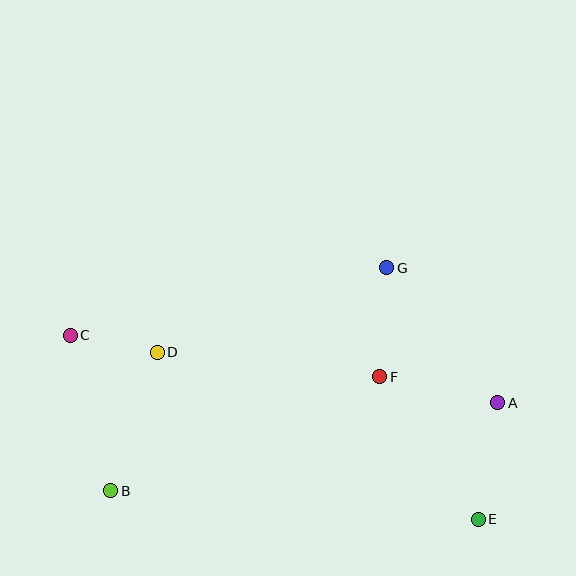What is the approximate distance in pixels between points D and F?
The distance between D and F is approximately 224 pixels.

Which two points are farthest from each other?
Points C and E are farthest from each other.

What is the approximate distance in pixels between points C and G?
The distance between C and G is approximately 324 pixels.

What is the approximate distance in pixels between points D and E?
The distance between D and E is approximately 362 pixels.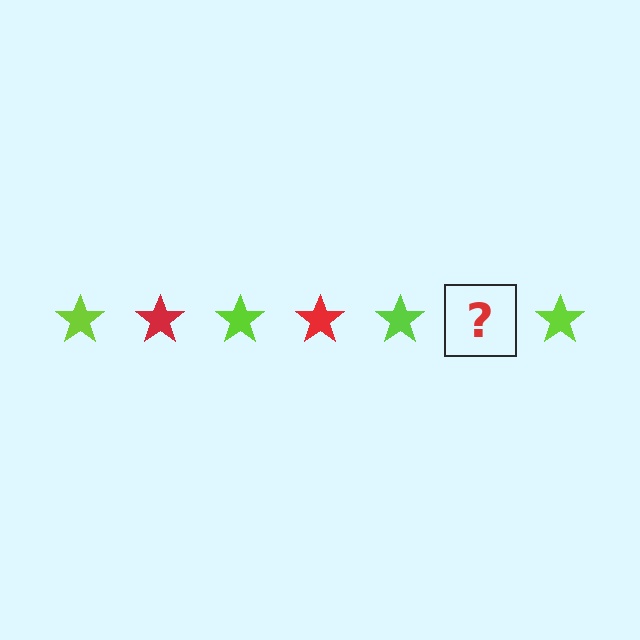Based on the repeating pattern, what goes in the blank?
The blank should be a red star.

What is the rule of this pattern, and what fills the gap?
The rule is that the pattern cycles through lime, red stars. The gap should be filled with a red star.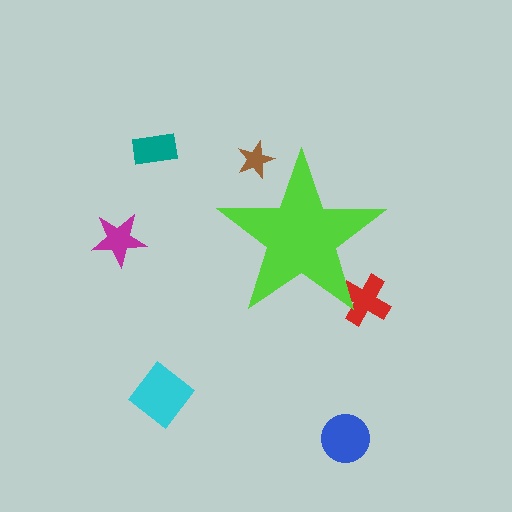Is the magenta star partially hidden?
No, the magenta star is fully visible.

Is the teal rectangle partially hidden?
No, the teal rectangle is fully visible.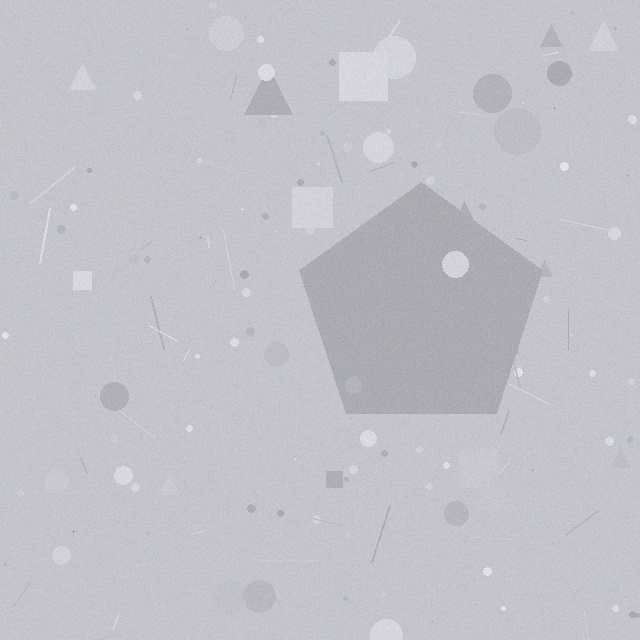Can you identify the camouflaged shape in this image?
The camouflaged shape is a pentagon.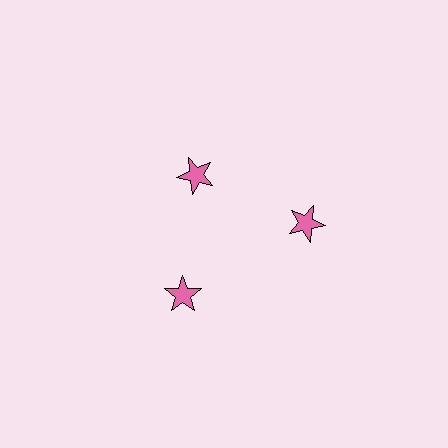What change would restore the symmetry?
The symmetry would be restored by moving it outward, back onto the ring so that all 3 stars sit at equal angles and equal distance from the center.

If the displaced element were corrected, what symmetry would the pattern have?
It would have 3-fold rotational symmetry — the pattern would map onto itself every 120 degrees.